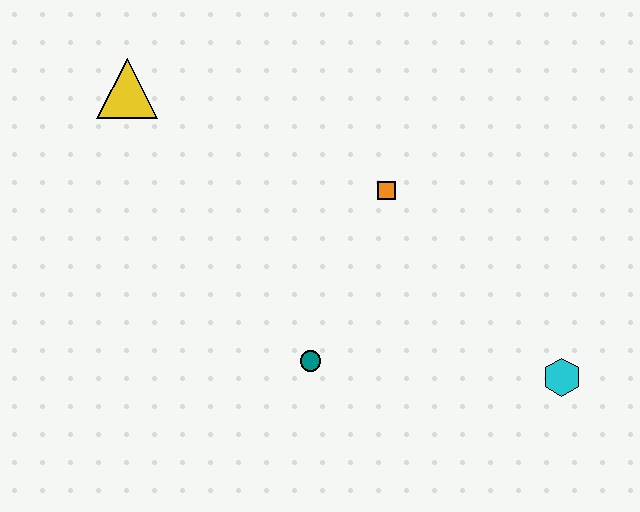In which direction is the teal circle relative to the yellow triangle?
The teal circle is below the yellow triangle.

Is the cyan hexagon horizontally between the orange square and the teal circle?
No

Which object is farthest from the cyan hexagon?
The yellow triangle is farthest from the cyan hexagon.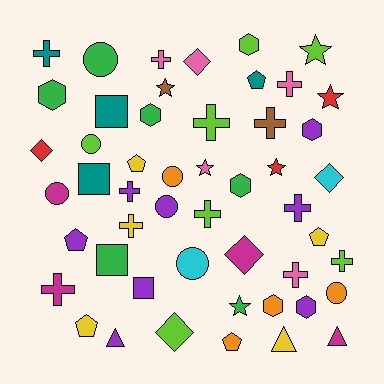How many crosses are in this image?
There are 12 crosses.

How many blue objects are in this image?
There are no blue objects.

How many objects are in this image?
There are 50 objects.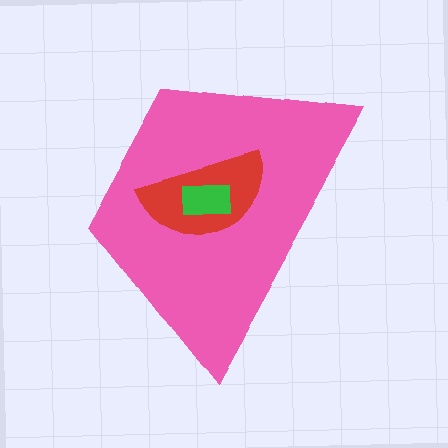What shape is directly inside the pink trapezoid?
The red semicircle.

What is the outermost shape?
The pink trapezoid.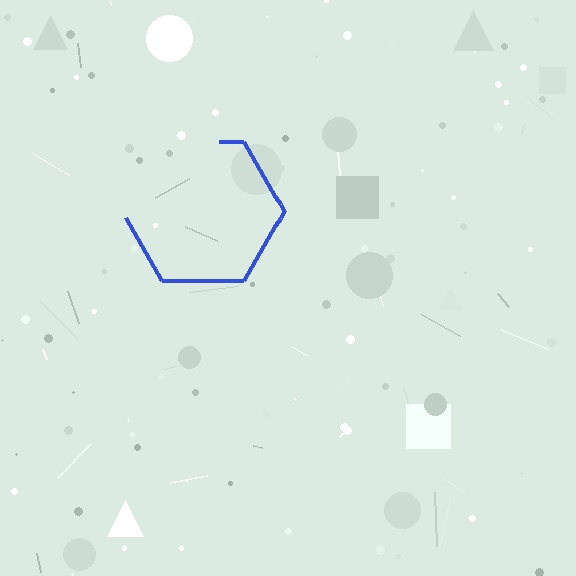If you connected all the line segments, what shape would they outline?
They would outline a hexagon.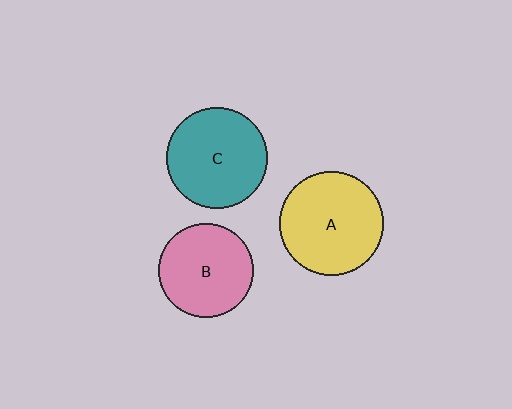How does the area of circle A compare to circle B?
Approximately 1.2 times.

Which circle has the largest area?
Circle A (yellow).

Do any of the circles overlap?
No, none of the circles overlap.